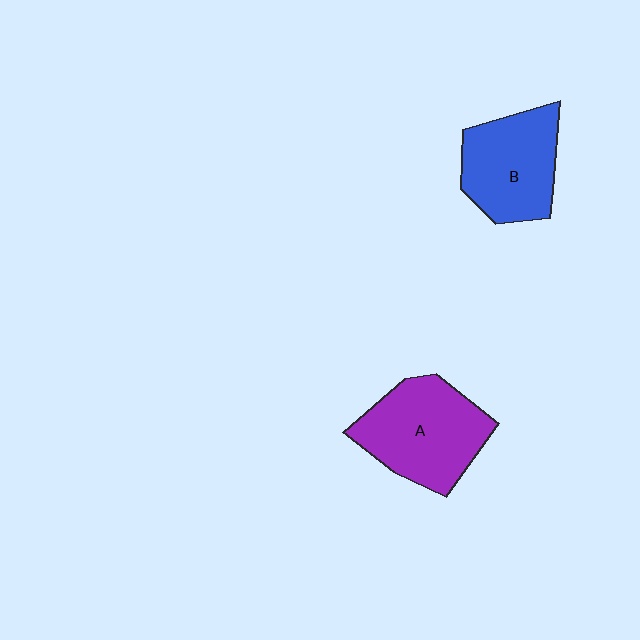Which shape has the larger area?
Shape A (purple).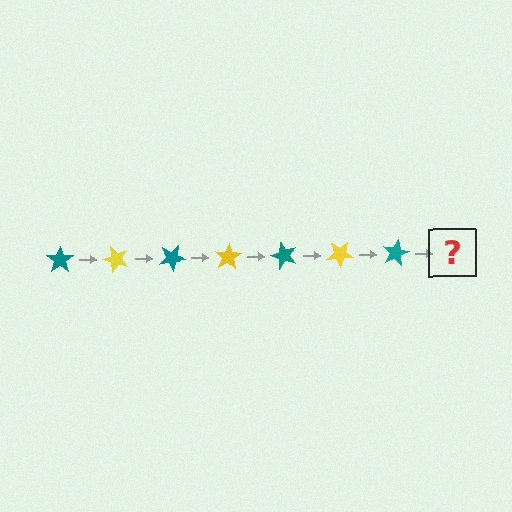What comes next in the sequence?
The next element should be a yellow star, rotated 350 degrees from the start.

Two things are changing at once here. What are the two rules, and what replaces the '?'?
The two rules are that it rotates 50 degrees each step and the color cycles through teal and yellow. The '?' should be a yellow star, rotated 350 degrees from the start.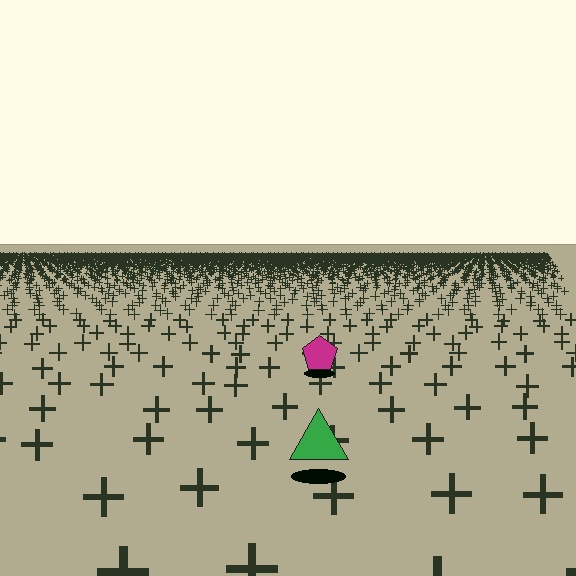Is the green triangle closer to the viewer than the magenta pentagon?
Yes. The green triangle is closer — you can tell from the texture gradient: the ground texture is coarser near it.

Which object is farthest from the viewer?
The magenta pentagon is farthest from the viewer. It appears smaller and the ground texture around it is denser.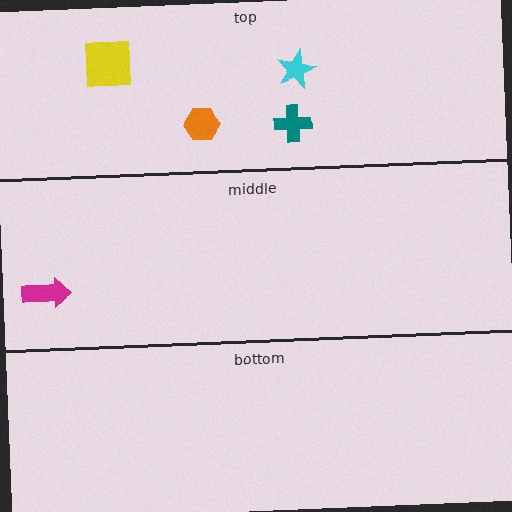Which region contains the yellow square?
The top region.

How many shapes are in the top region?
4.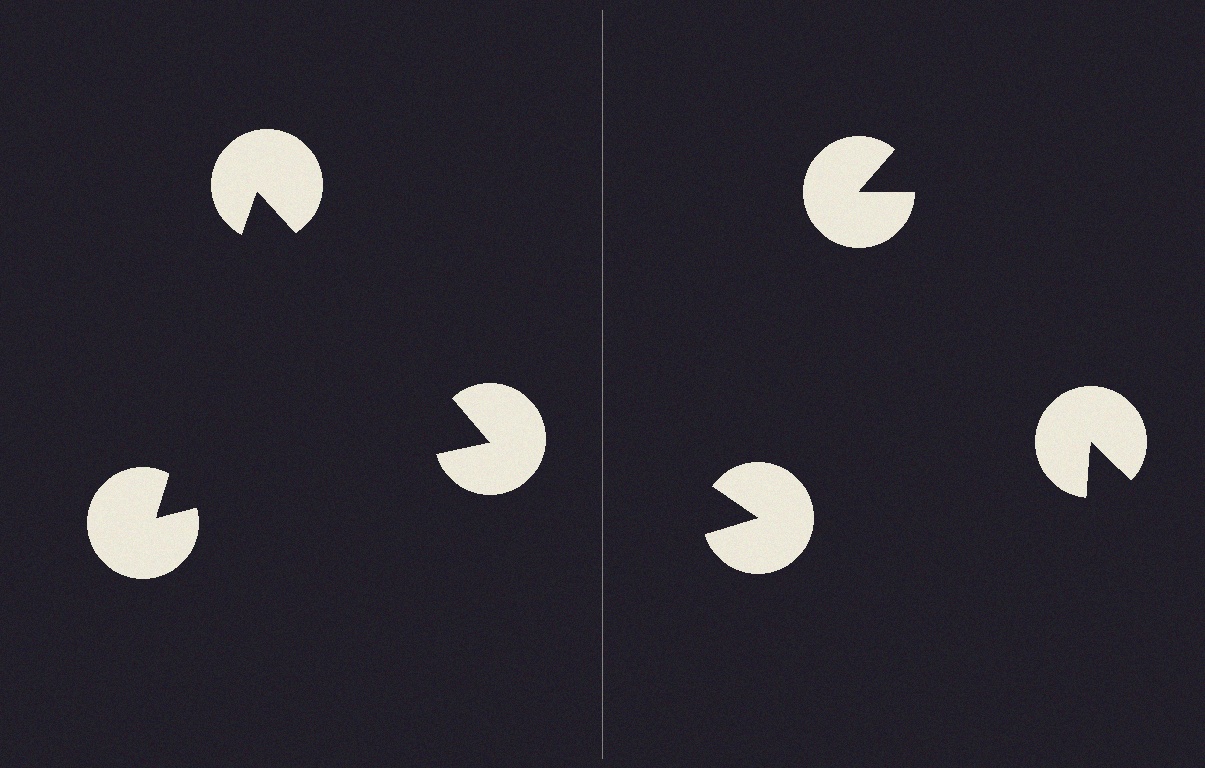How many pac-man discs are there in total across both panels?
6 — 3 on each side.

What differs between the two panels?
The pac-man discs are positioned identically on both sides; only the wedge orientations differ. On the left they align to a triangle; on the right they are misaligned.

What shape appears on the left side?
An illusory triangle.